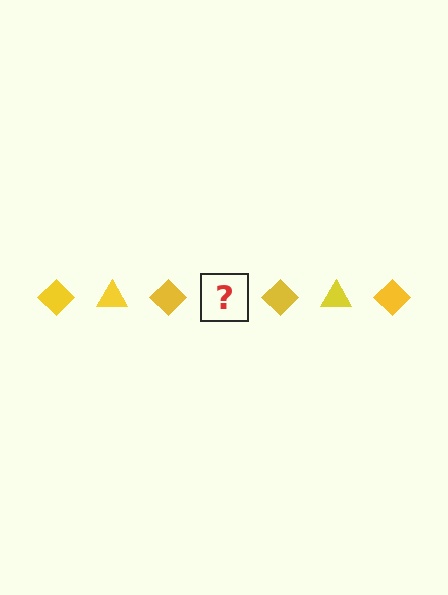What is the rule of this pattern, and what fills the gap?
The rule is that the pattern cycles through diamond, triangle shapes in yellow. The gap should be filled with a yellow triangle.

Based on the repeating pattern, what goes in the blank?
The blank should be a yellow triangle.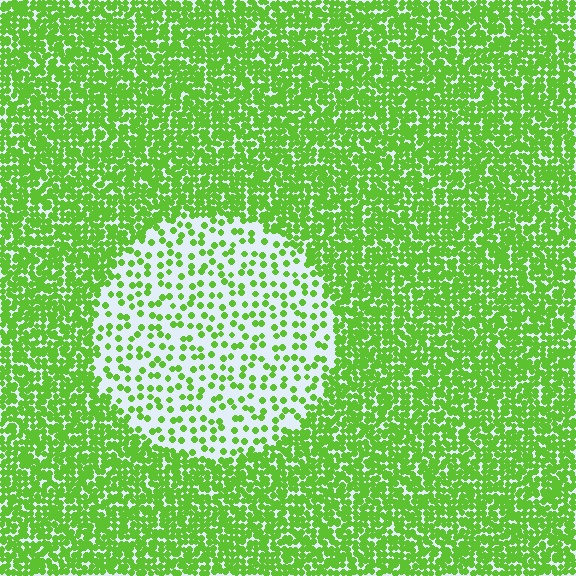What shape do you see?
I see a circle.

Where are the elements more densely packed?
The elements are more densely packed outside the circle boundary.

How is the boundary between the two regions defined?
The boundary is defined by a change in element density (approximately 3.1x ratio). All elements are the same color, size, and shape.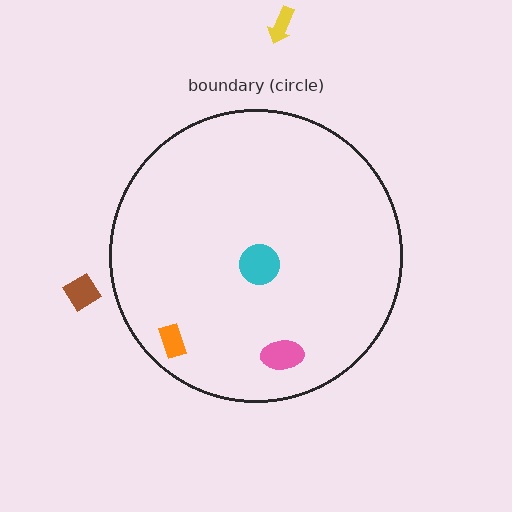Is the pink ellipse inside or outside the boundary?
Inside.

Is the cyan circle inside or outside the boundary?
Inside.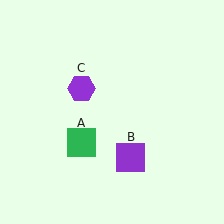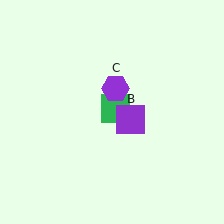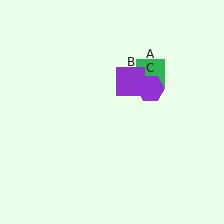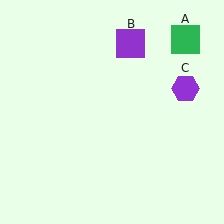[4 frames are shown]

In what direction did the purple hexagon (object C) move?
The purple hexagon (object C) moved right.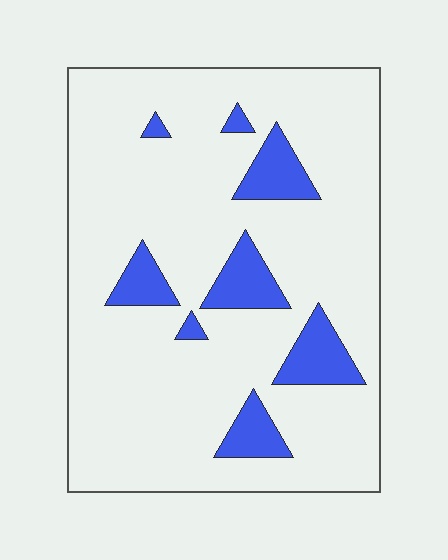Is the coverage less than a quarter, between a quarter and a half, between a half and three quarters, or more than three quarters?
Less than a quarter.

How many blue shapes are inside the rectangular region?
8.